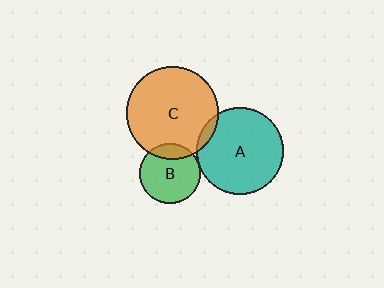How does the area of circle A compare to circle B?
Approximately 2.1 times.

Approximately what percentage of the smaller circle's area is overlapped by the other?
Approximately 5%.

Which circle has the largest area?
Circle C (orange).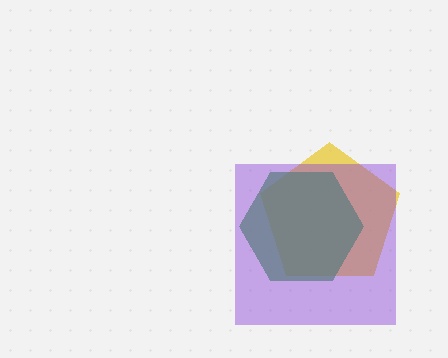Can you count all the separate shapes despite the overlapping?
Yes, there are 3 separate shapes.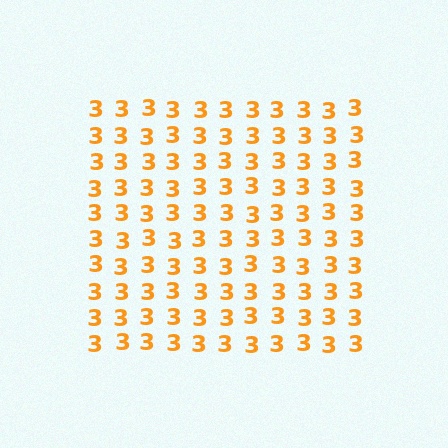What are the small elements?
The small elements are digit 3's.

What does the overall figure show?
The overall figure shows a square.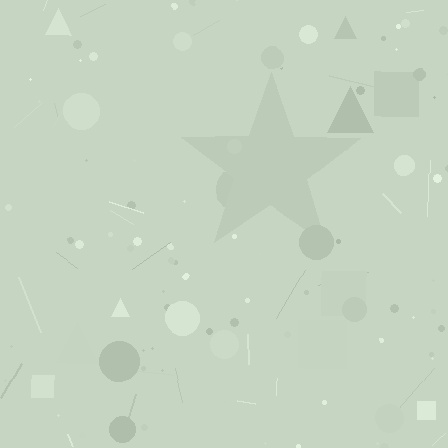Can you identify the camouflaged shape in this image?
The camouflaged shape is a star.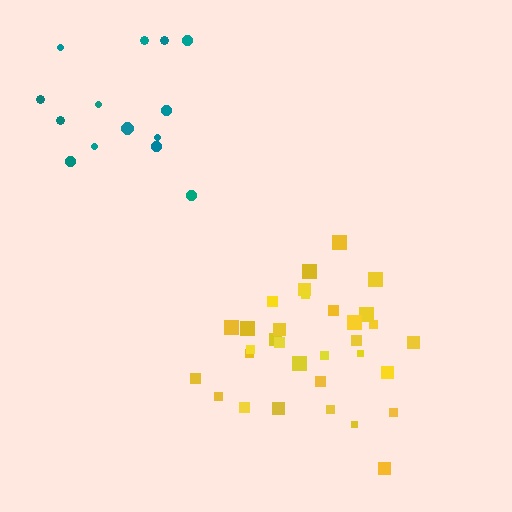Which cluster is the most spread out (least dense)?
Teal.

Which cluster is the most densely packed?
Yellow.